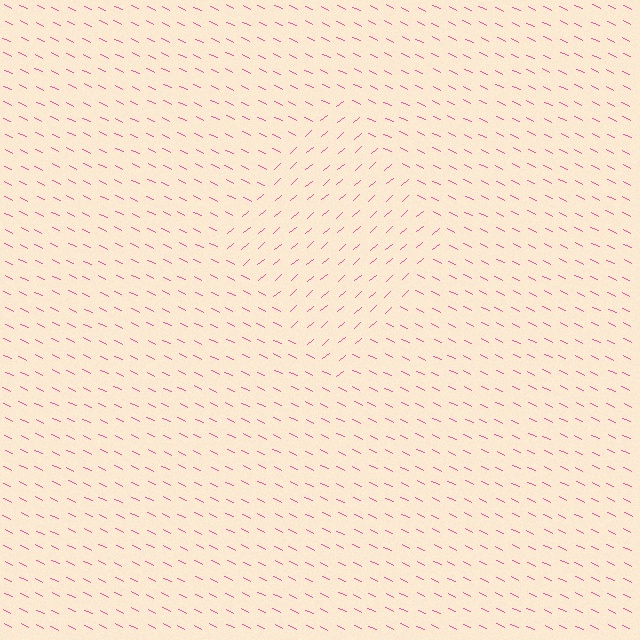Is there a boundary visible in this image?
Yes, there is a texture boundary formed by a change in line orientation.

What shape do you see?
I see a diamond.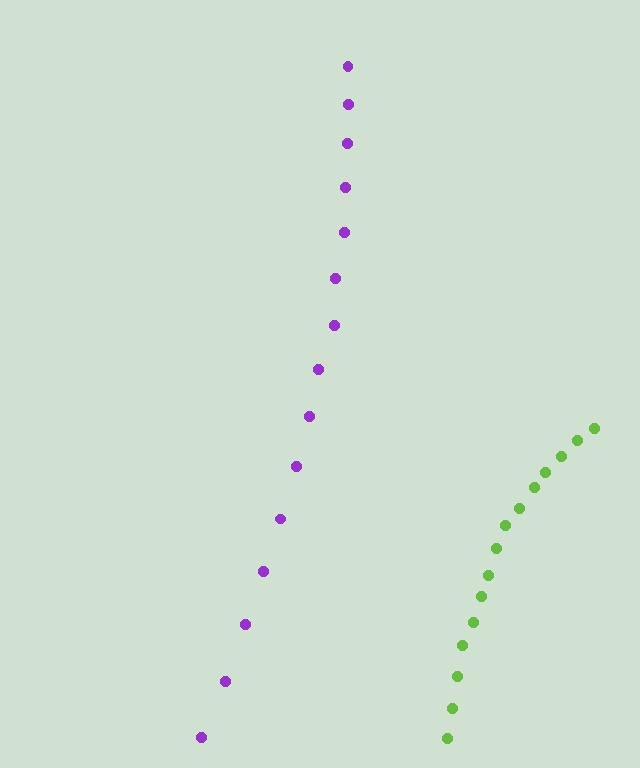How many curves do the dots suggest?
There are 2 distinct paths.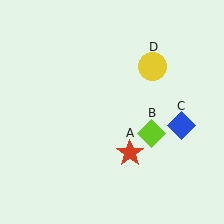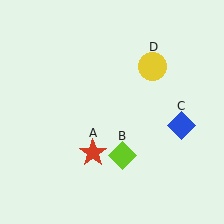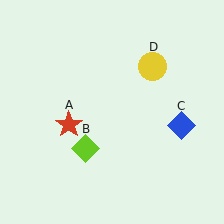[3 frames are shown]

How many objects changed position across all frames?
2 objects changed position: red star (object A), lime diamond (object B).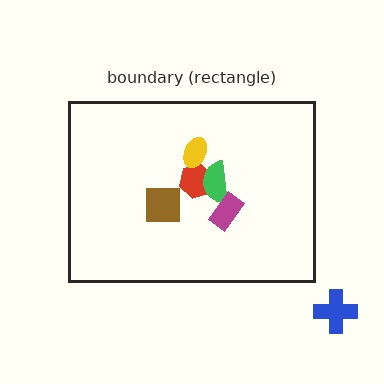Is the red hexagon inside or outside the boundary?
Inside.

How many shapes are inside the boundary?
5 inside, 1 outside.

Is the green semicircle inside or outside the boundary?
Inside.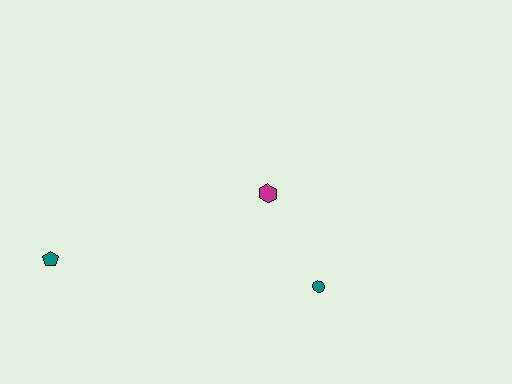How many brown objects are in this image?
There are no brown objects.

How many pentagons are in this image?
There is 1 pentagon.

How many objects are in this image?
There are 3 objects.